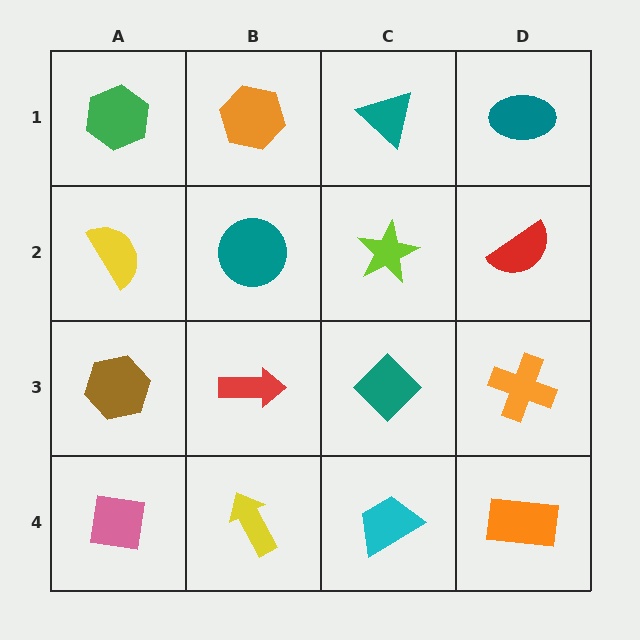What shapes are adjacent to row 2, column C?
A teal triangle (row 1, column C), a teal diamond (row 3, column C), a teal circle (row 2, column B), a red semicircle (row 2, column D).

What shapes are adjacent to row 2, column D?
A teal ellipse (row 1, column D), an orange cross (row 3, column D), a lime star (row 2, column C).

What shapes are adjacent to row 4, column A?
A brown hexagon (row 3, column A), a yellow arrow (row 4, column B).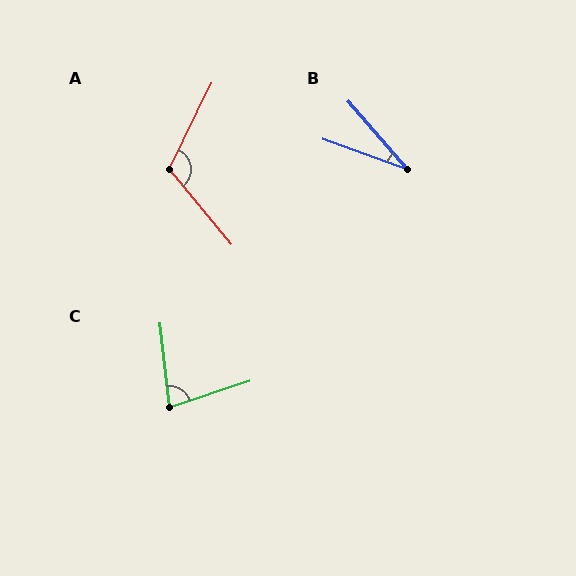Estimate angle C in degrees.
Approximately 78 degrees.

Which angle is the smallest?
B, at approximately 29 degrees.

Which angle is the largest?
A, at approximately 115 degrees.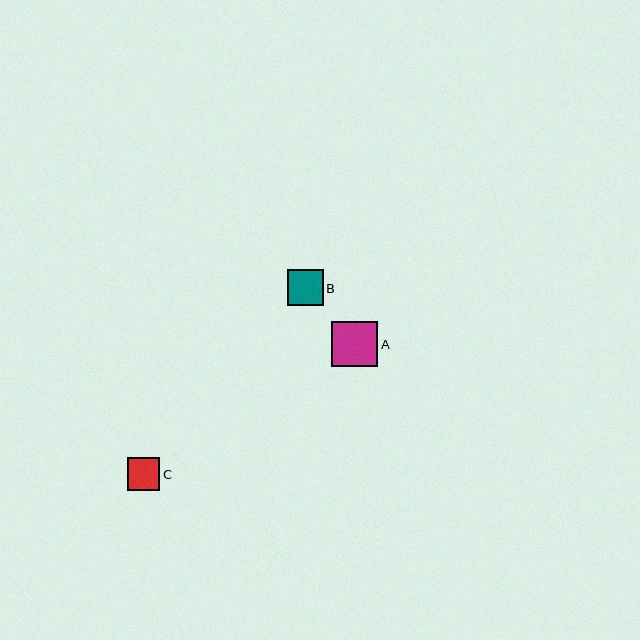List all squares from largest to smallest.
From largest to smallest: A, B, C.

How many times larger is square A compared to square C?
Square A is approximately 1.4 times the size of square C.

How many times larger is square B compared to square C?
Square B is approximately 1.1 times the size of square C.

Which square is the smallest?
Square C is the smallest with a size of approximately 33 pixels.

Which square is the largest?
Square A is the largest with a size of approximately 46 pixels.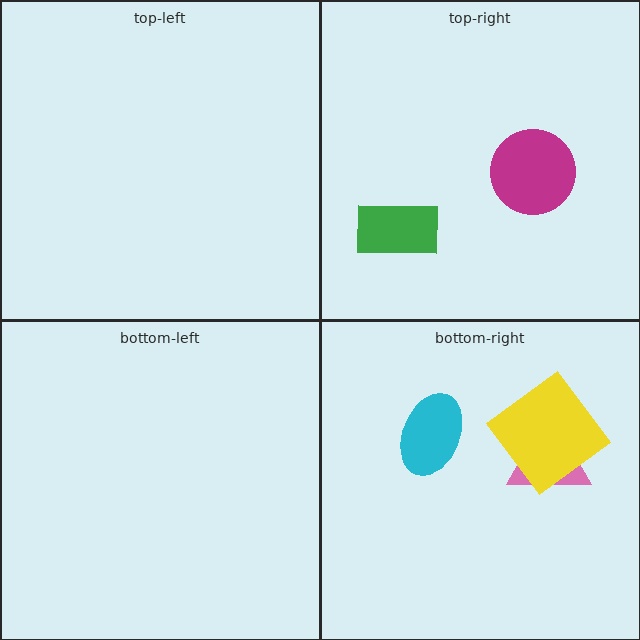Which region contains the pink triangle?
The bottom-right region.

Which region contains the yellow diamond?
The bottom-right region.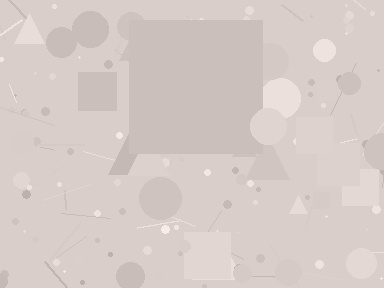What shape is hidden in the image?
A square is hidden in the image.